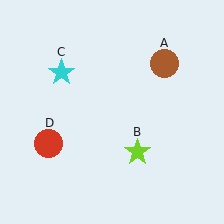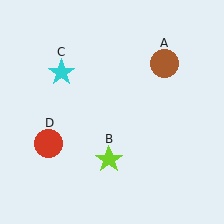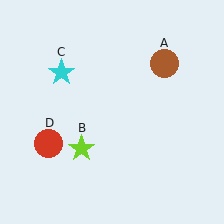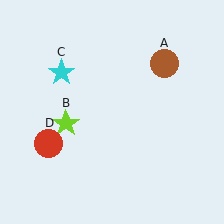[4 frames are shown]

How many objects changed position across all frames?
1 object changed position: lime star (object B).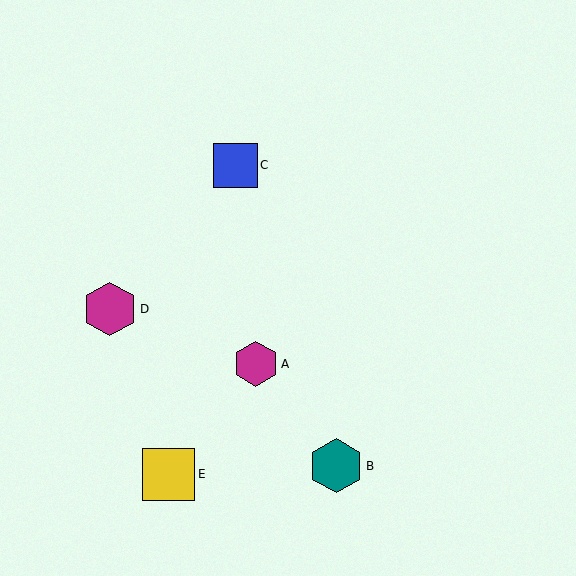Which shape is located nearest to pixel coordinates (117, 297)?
The magenta hexagon (labeled D) at (110, 309) is nearest to that location.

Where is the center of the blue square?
The center of the blue square is at (235, 166).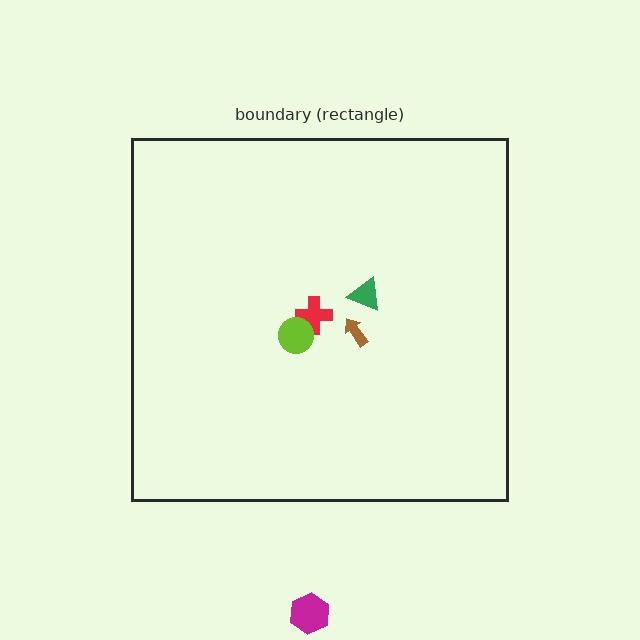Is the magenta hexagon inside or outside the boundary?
Outside.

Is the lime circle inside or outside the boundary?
Inside.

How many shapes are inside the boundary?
4 inside, 1 outside.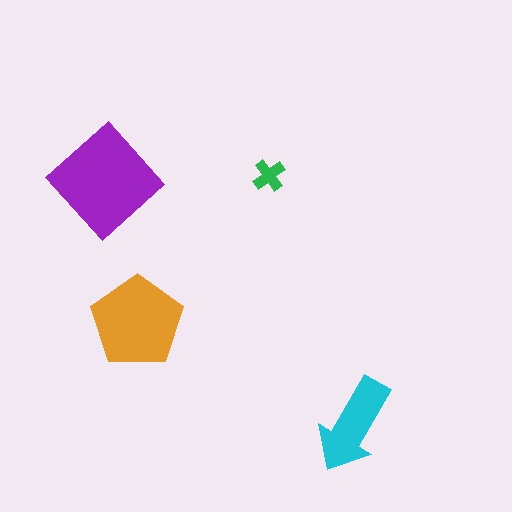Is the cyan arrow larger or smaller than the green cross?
Larger.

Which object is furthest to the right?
The cyan arrow is rightmost.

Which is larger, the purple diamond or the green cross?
The purple diamond.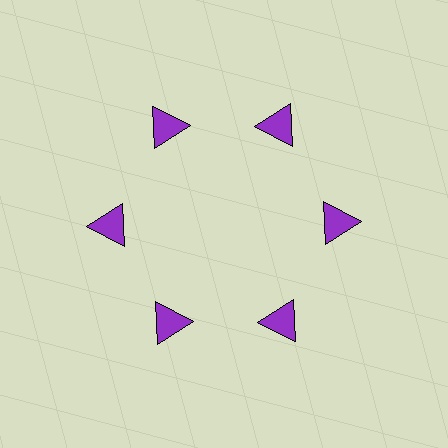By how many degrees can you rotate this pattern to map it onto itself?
The pattern maps onto itself every 60 degrees of rotation.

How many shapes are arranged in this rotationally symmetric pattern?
There are 6 shapes, arranged in 6 groups of 1.